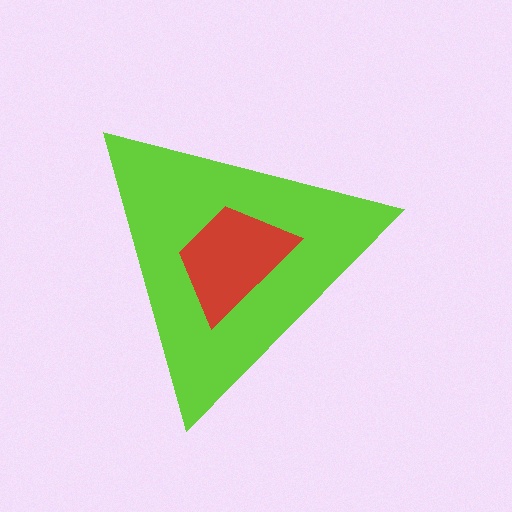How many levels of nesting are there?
2.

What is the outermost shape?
The lime triangle.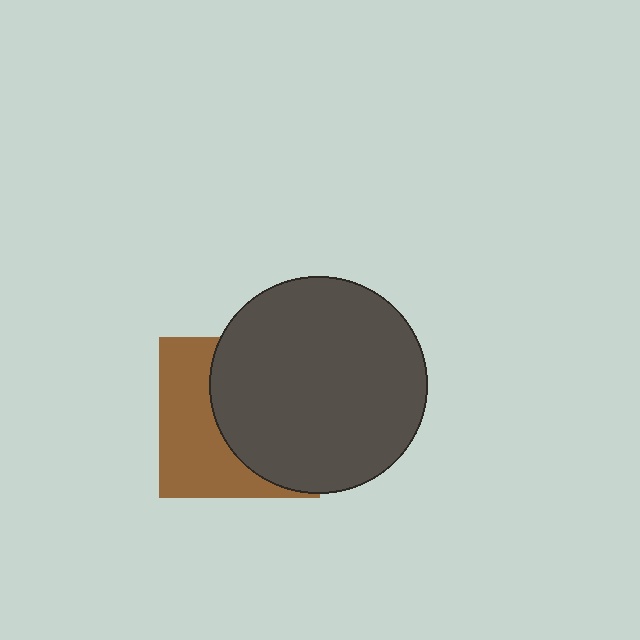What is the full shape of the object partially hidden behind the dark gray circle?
The partially hidden object is a brown square.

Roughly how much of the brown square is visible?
A small part of it is visible (roughly 43%).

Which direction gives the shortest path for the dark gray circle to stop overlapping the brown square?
Moving right gives the shortest separation.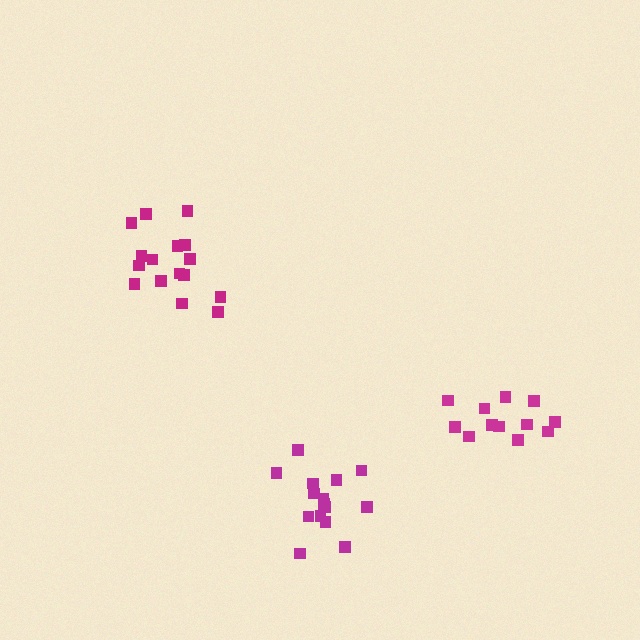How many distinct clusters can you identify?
There are 3 distinct clusters.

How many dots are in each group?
Group 1: 15 dots, Group 2: 16 dots, Group 3: 12 dots (43 total).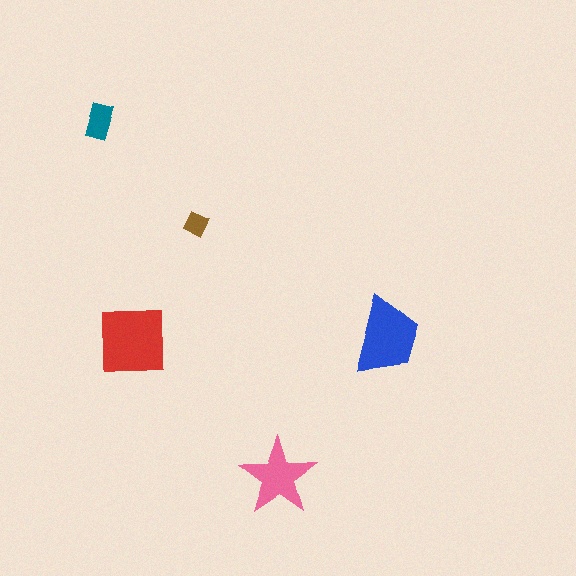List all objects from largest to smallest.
The red square, the blue trapezoid, the pink star, the teal rectangle, the brown diamond.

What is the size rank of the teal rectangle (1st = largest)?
4th.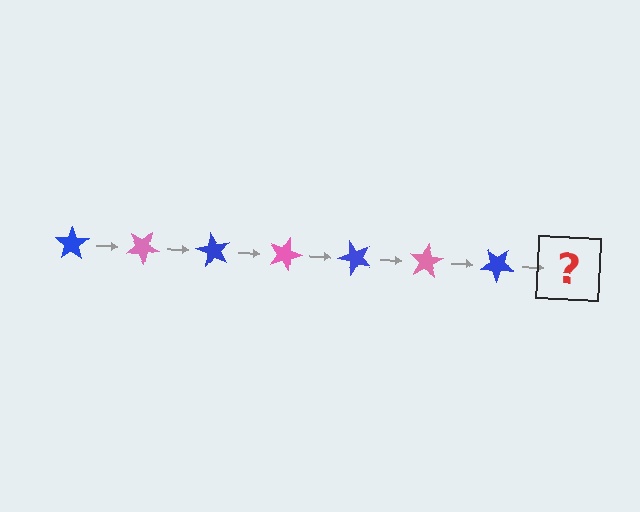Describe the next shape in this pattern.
It should be a pink star, rotated 210 degrees from the start.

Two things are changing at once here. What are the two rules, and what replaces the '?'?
The two rules are that it rotates 30 degrees each step and the color cycles through blue and pink. The '?' should be a pink star, rotated 210 degrees from the start.